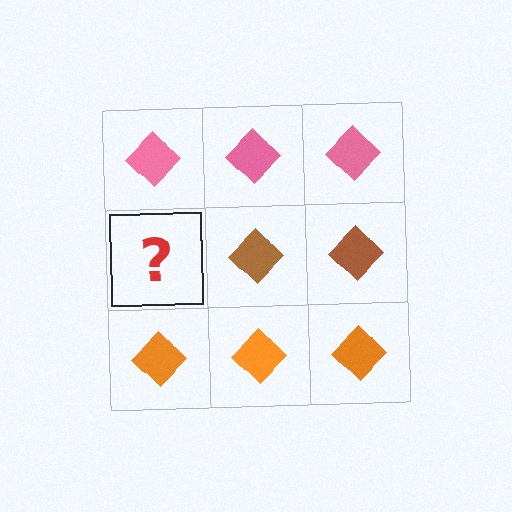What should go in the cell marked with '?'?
The missing cell should contain a brown diamond.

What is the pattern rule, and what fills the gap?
The rule is that each row has a consistent color. The gap should be filled with a brown diamond.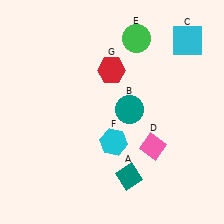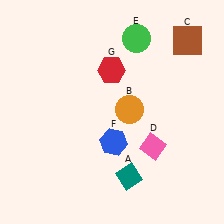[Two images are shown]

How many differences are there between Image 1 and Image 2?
There are 3 differences between the two images.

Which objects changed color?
B changed from teal to orange. C changed from cyan to brown. F changed from cyan to blue.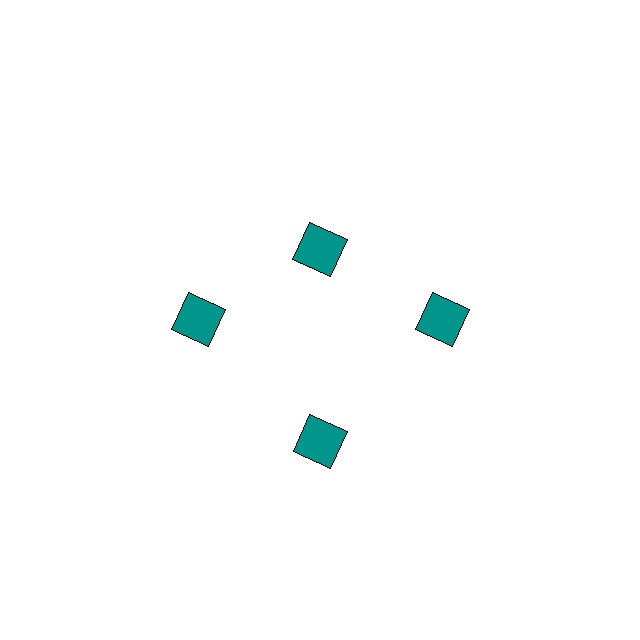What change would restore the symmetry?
The symmetry would be restored by moving it outward, back onto the ring so that all 4 squares sit at equal angles and equal distance from the center.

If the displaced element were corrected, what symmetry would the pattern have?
It would have 4-fold rotational symmetry — the pattern would map onto itself every 90 degrees.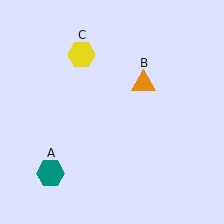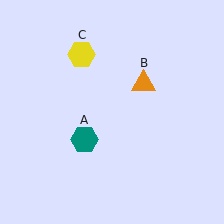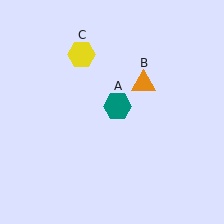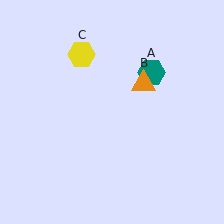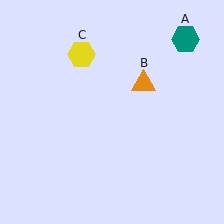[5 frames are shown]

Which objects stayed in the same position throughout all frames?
Orange triangle (object B) and yellow hexagon (object C) remained stationary.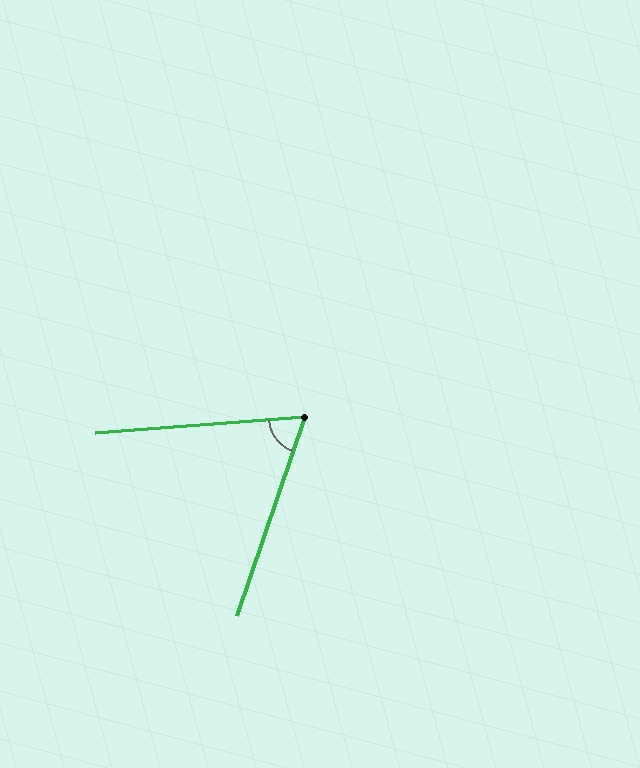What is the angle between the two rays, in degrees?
Approximately 67 degrees.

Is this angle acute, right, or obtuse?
It is acute.